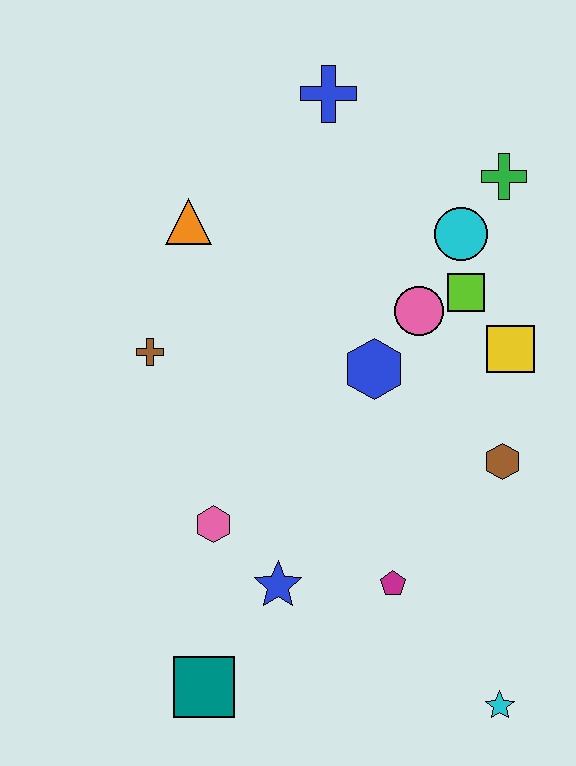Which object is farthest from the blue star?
The blue cross is farthest from the blue star.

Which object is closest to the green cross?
The cyan circle is closest to the green cross.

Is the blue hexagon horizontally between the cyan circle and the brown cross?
Yes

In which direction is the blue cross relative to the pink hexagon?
The blue cross is above the pink hexagon.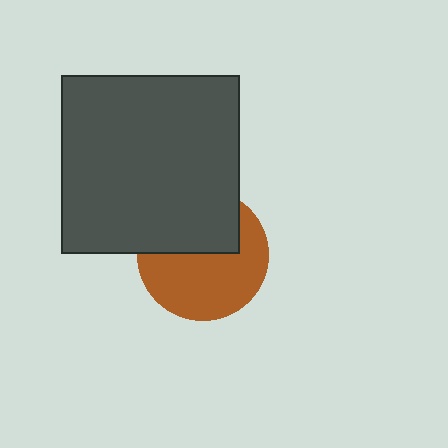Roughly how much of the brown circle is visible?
About half of it is visible (roughly 60%).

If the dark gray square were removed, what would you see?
You would see the complete brown circle.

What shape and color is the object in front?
The object in front is a dark gray square.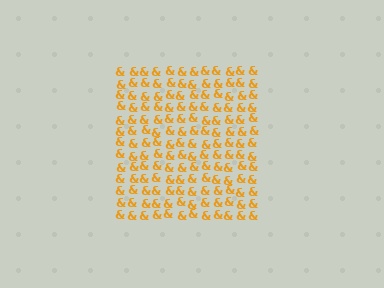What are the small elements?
The small elements are ampersands.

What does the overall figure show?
The overall figure shows a square.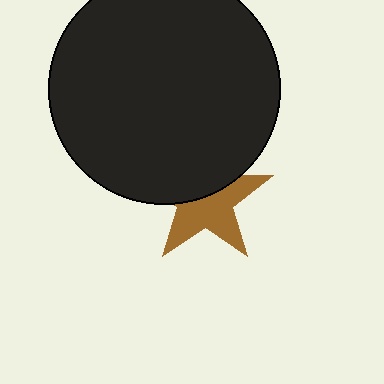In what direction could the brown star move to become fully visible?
The brown star could move down. That would shift it out from behind the black circle entirely.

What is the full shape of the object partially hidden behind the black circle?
The partially hidden object is a brown star.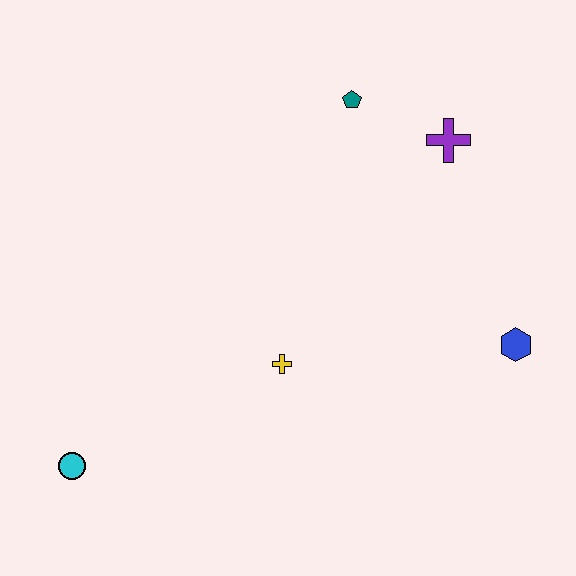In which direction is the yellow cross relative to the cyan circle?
The yellow cross is to the right of the cyan circle.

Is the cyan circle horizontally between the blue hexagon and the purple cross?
No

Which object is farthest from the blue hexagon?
The cyan circle is farthest from the blue hexagon.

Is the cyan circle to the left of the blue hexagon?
Yes